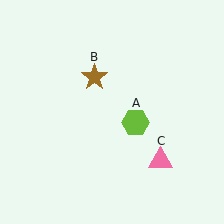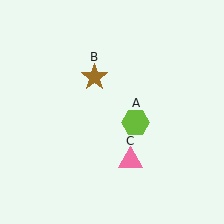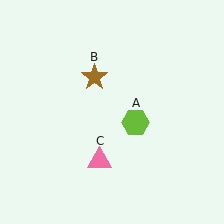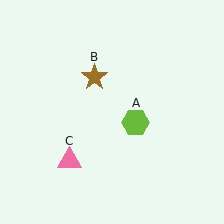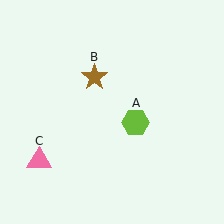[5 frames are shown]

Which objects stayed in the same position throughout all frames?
Lime hexagon (object A) and brown star (object B) remained stationary.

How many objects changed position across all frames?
1 object changed position: pink triangle (object C).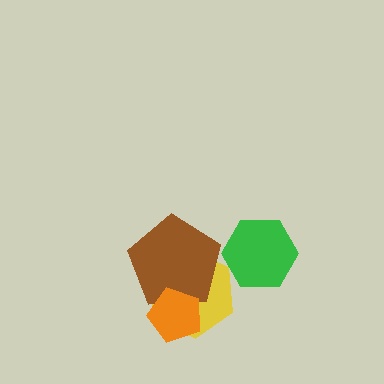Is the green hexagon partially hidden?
No, no other shape covers it.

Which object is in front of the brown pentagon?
The orange pentagon is in front of the brown pentagon.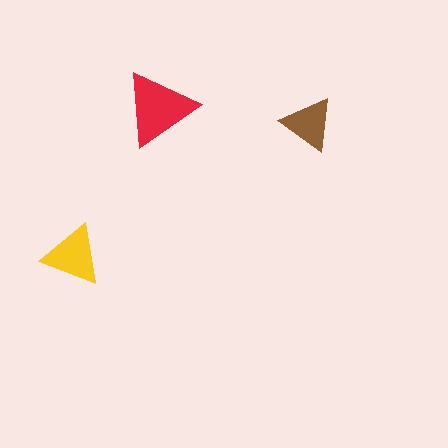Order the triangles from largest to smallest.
the red one, the yellow one, the brown one.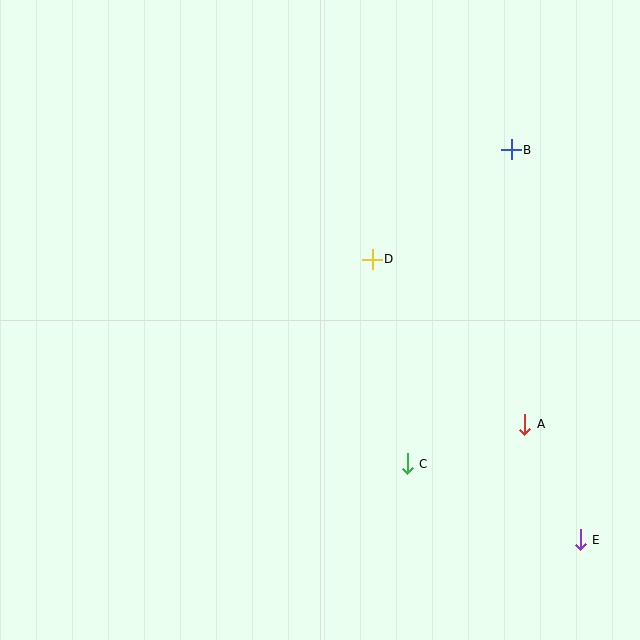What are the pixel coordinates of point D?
Point D is at (372, 259).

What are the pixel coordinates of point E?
Point E is at (580, 540).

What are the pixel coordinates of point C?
Point C is at (407, 464).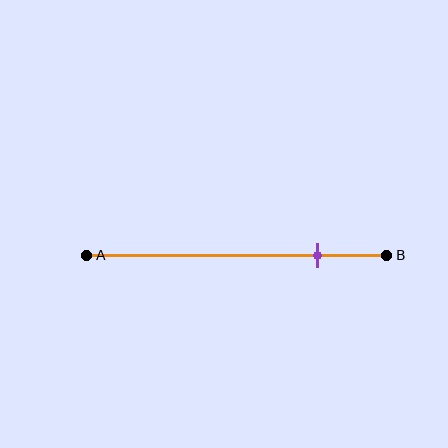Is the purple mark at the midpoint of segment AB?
No, the mark is at about 75% from A, not at the 50% midpoint.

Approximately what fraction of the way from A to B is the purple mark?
The purple mark is approximately 75% of the way from A to B.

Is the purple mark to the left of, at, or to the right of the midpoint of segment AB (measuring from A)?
The purple mark is to the right of the midpoint of segment AB.